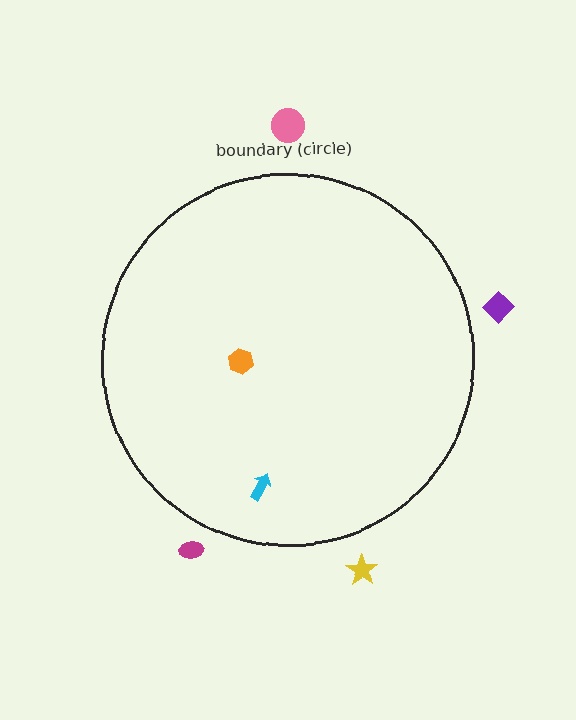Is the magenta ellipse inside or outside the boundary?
Outside.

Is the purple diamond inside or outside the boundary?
Outside.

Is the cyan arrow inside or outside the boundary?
Inside.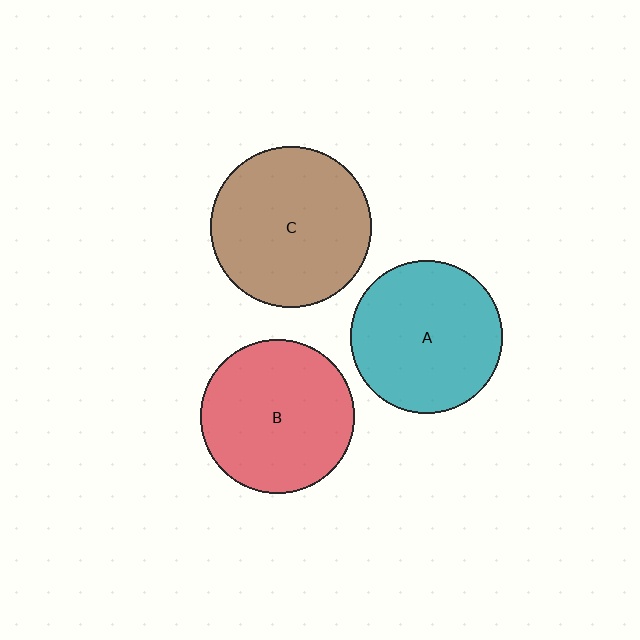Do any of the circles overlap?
No, none of the circles overlap.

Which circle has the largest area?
Circle C (brown).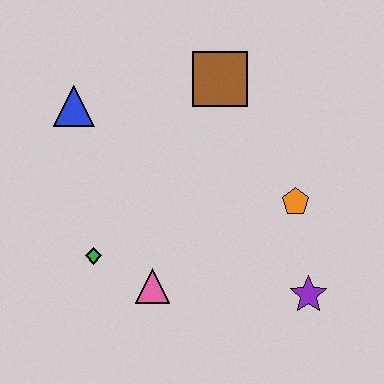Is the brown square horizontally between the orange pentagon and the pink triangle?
Yes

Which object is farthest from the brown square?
The purple star is farthest from the brown square.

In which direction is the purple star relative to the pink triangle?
The purple star is to the right of the pink triangle.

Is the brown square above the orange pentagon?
Yes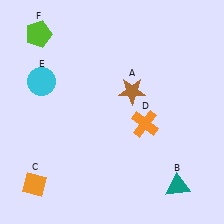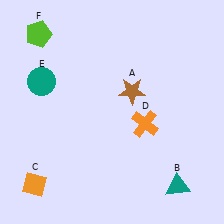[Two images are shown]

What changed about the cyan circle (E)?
In Image 1, E is cyan. In Image 2, it changed to teal.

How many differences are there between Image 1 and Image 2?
There is 1 difference between the two images.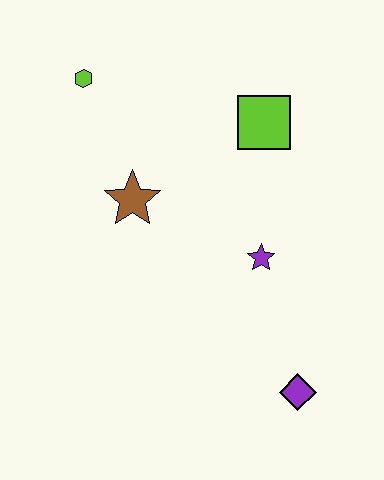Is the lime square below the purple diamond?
No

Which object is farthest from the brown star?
The purple diamond is farthest from the brown star.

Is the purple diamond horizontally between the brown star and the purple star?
No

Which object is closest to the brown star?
The lime hexagon is closest to the brown star.